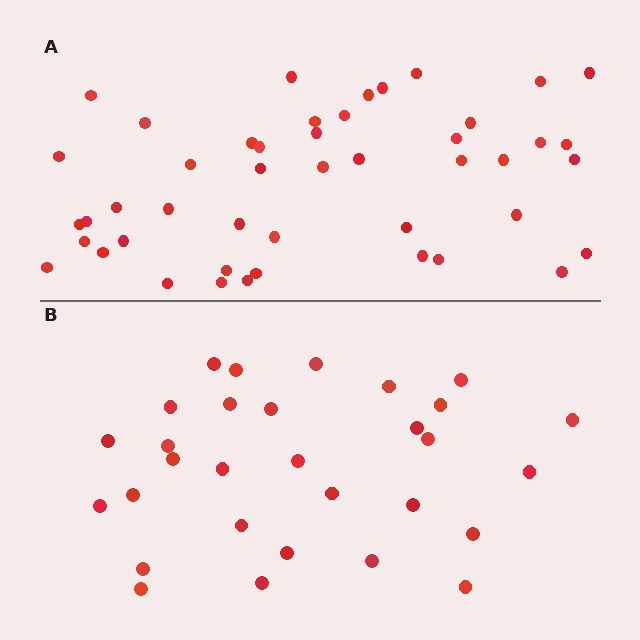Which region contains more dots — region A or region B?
Region A (the top region) has more dots.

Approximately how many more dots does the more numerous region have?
Region A has approximately 15 more dots than region B.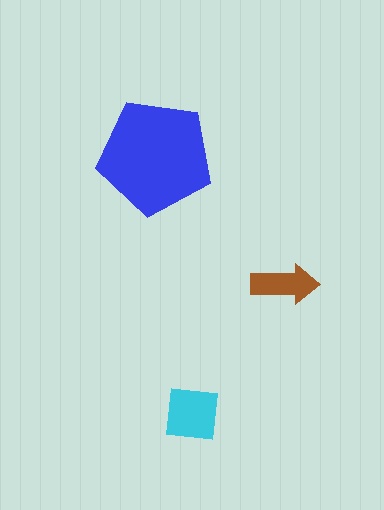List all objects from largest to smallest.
The blue pentagon, the cyan square, the brown arrow.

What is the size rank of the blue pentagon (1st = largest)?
1st.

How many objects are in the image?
There are 3 objects in the image.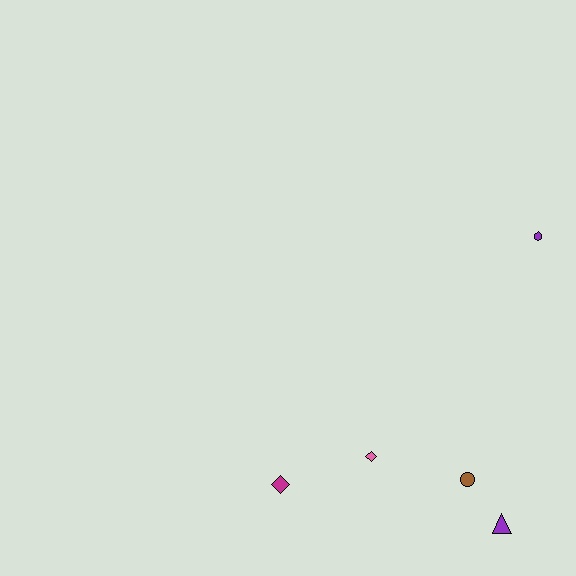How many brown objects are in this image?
There is 1 brown object.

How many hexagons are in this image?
There is 1 hexagon.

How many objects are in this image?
There are 5 objects.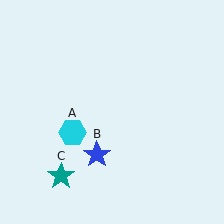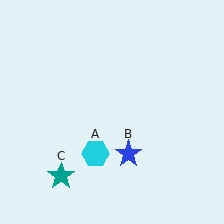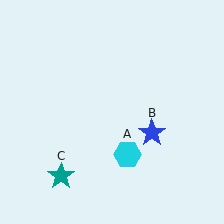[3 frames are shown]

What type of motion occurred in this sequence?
The cyan hexagon (object A), blue star (object B) rotated counterclockwise around the center of the scene.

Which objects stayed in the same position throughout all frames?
Teal star (object C) remained stationary.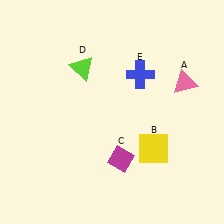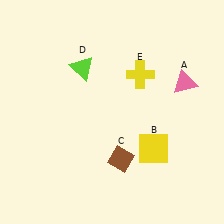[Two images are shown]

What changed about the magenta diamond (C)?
In Image 1, C is magenta. In Image 2, it changed to brown.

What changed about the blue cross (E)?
In Image 1, E is blue. In Image 2, it changed to yellow.